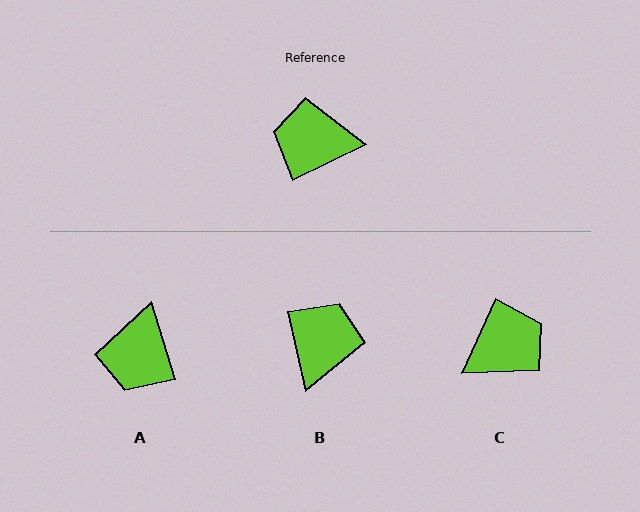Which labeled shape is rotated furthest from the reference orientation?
C, about 140 degrees away.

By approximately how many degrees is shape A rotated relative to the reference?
Approximately 81 degrees counter-clockwise.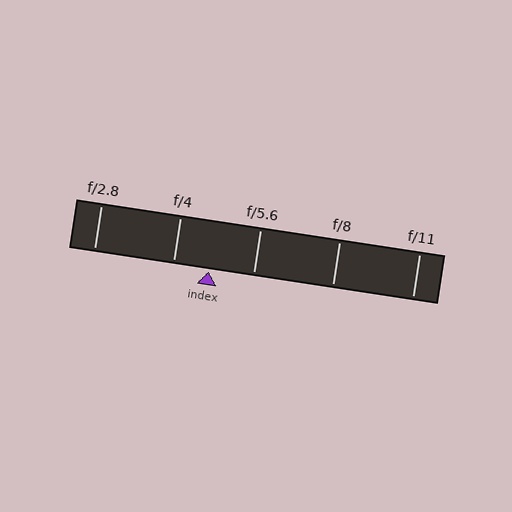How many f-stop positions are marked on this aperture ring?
There are 5 f-stop positions marked.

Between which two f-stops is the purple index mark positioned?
The index mark is between f/4 and f/5.6.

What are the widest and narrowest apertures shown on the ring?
The widest aperture shown is f/2.8 and the narrowest is f/11.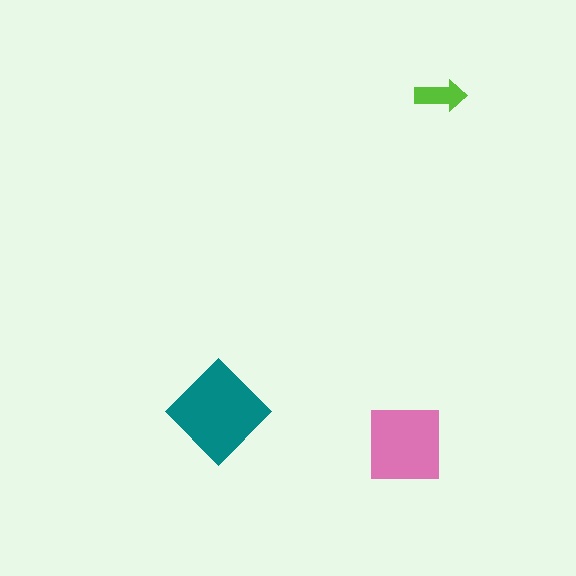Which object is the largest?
The teal diamond.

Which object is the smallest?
The lime arrow.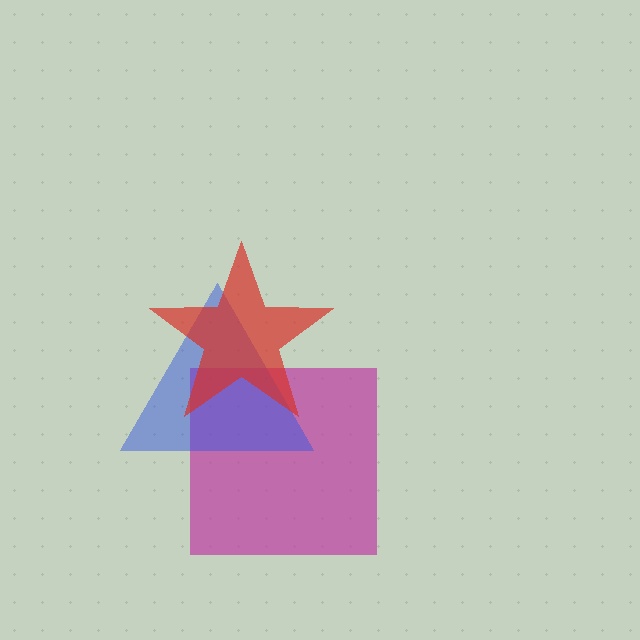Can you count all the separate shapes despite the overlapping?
Yes, there are 3 separate shapes.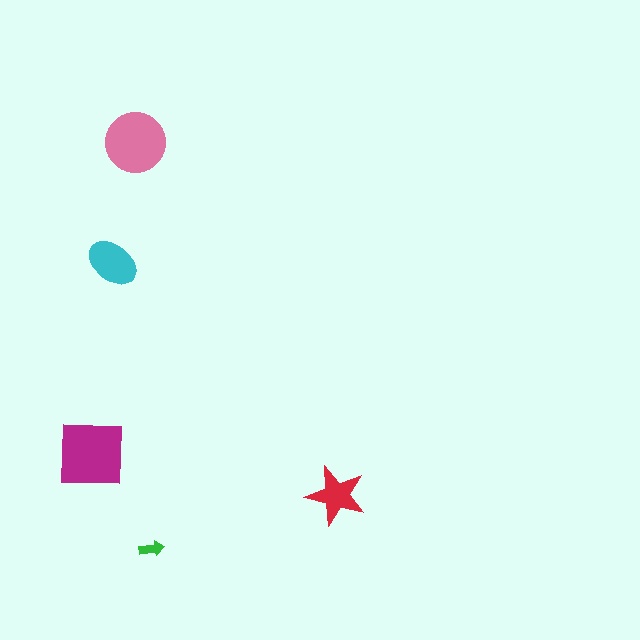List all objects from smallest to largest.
The green arrow, the red star, the cyan ellipse, the pink circle, the magenta square.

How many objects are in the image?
There are 5 objects in the image.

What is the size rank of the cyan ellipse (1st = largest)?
3rd.